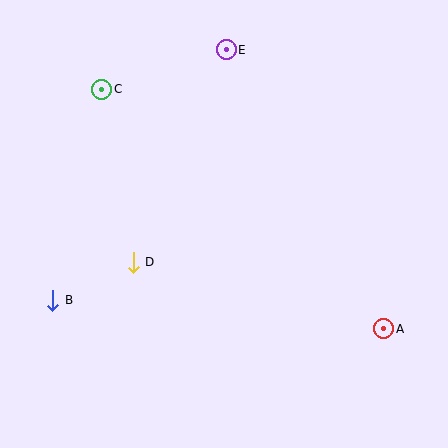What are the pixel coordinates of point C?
Point C is at (102, 89).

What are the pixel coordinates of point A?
Point A is at (384, 329).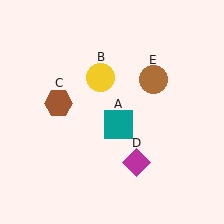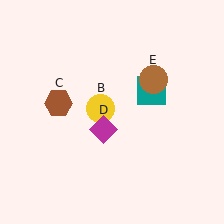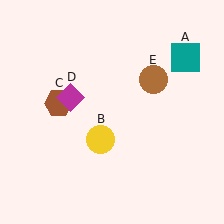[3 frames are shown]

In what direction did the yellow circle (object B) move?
The yellow circle (object B) moved down.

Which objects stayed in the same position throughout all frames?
Brown hexagon (object C) and brown circle (object E) remained stationary.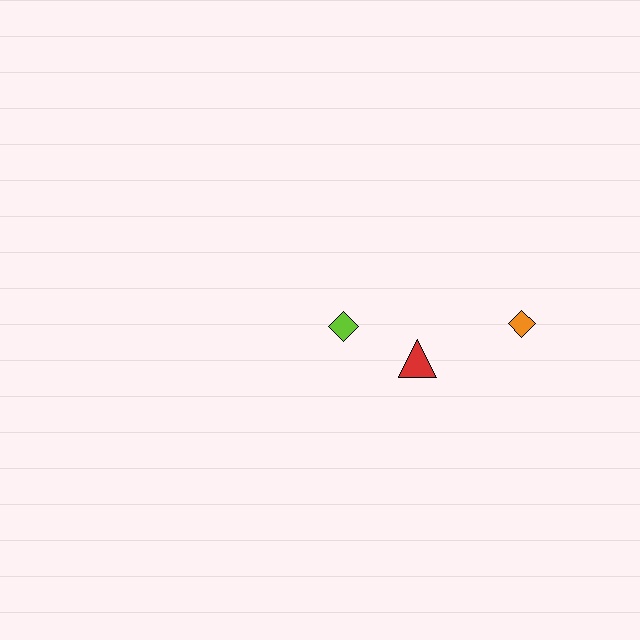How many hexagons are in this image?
There are no hexagons.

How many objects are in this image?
There are 3 objects.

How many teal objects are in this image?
There are no teal objects.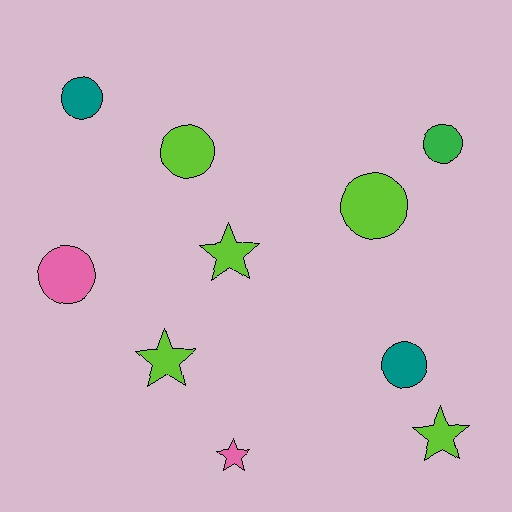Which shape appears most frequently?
Circle, with 6 objects.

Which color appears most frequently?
Lime, with 5 objects.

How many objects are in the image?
There are 10 objects.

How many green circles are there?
There is 1 green circle.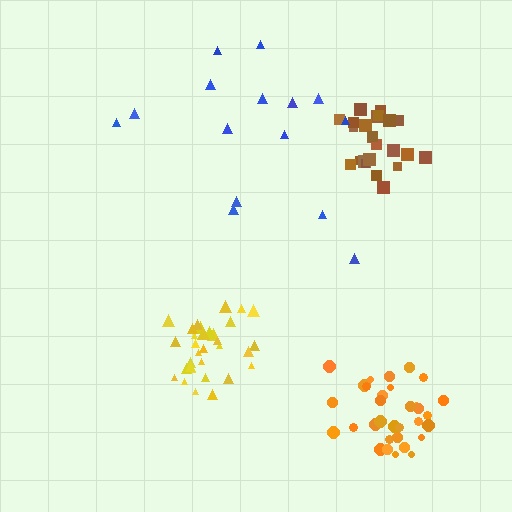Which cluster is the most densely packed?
Orange.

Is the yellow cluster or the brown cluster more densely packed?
Brown.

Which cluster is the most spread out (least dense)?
Blue.